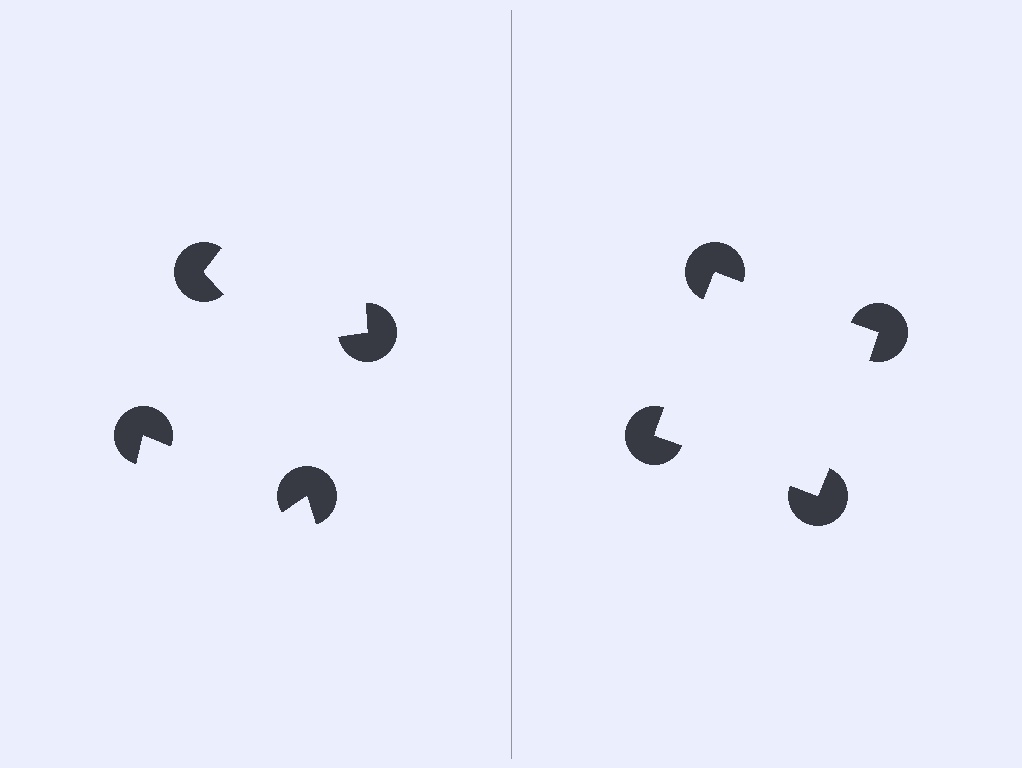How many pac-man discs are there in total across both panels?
8 — 4 on each side.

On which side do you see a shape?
An illusory square appears on the right side. On the left side the wedge cuts are rotated, so no coherent shape forms.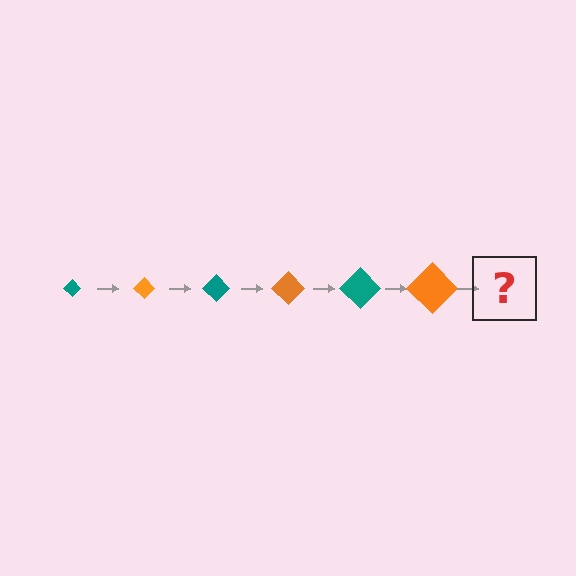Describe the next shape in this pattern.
It should be a teal diamond, larger than the previous one.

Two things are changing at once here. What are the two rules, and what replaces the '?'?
The two rules are that the diamond grows larger each step and the color cycles through teal and orange. The '?' should be a teal diamond, larger than the previous one.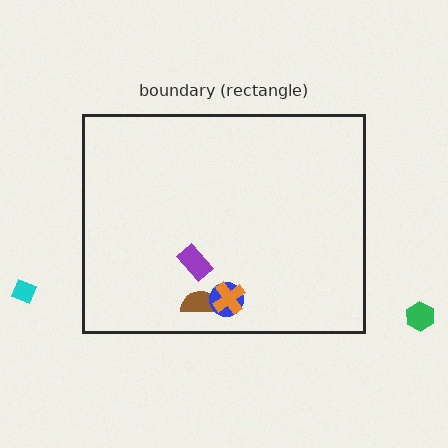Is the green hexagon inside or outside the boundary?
Outside.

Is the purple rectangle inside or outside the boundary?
Inside.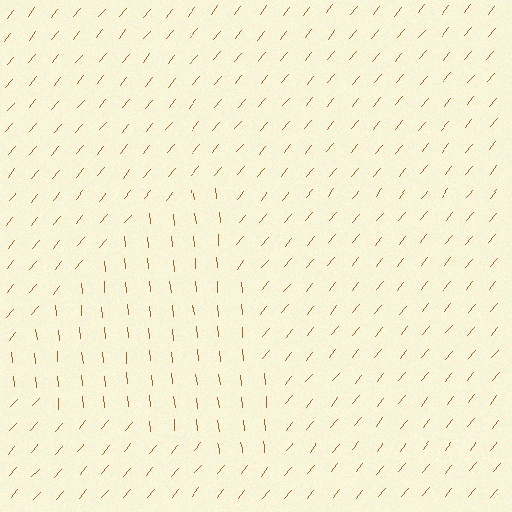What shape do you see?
I see a triangle.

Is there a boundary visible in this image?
Yes, there is a texture boundary formed by a change in line orientation.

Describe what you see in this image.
The image is filled with small brown line segments. A triangle region in the image has lines oriented differently from the surrounding lines, creating a visible texture boundary.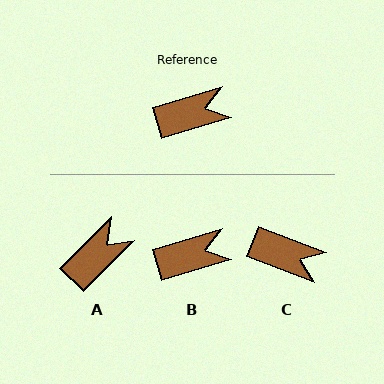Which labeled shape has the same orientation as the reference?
B.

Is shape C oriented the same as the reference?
No, it is off by about 38 degrees.